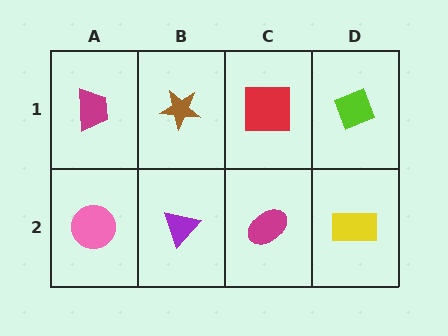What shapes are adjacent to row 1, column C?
A magenta ellipse (row 2, column C), a brown star (row 1, column B), a lime diamond (row 1, column D).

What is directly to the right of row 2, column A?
A purple triangle.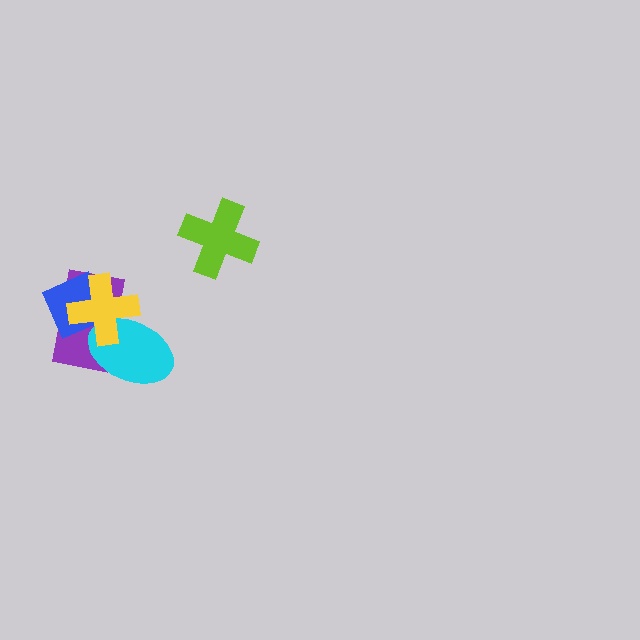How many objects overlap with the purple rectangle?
3 objects overlap with the purple rectangle.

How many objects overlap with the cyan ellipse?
3 objects overlap with the cyan ellipse.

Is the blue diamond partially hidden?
Yes, it is partially covered by another shape.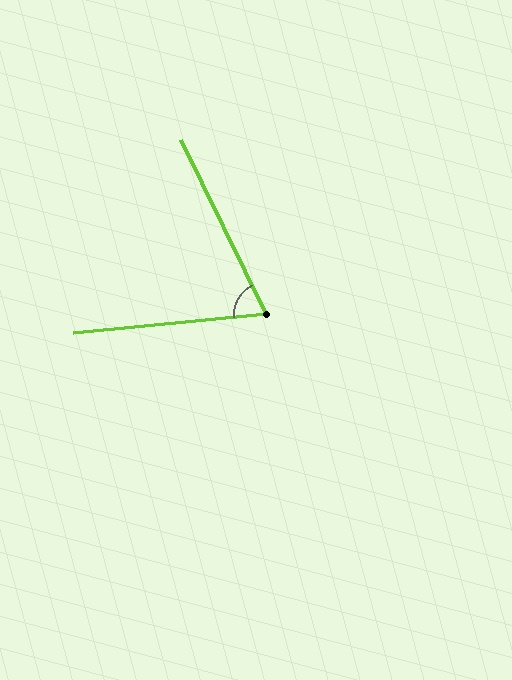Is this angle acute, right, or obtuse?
It is acute.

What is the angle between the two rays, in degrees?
Approximately 69 degrees.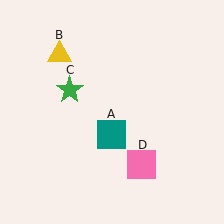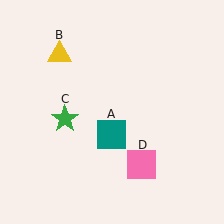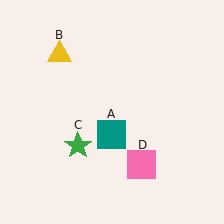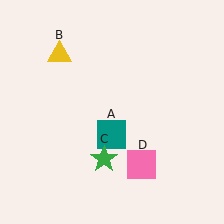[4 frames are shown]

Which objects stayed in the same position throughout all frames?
Teal square (object A) and yellow triangle (object B) and pink square (object D) remained stationary.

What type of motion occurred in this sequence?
The green star (object C) rotated counterclockwise around the center of the scene.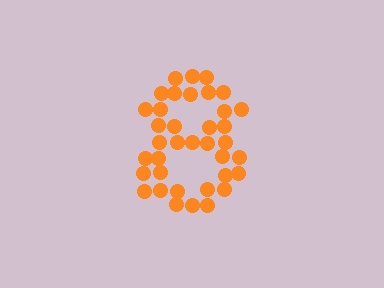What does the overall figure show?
The overall figure shows the digit 8.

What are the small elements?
The small elements are circles.